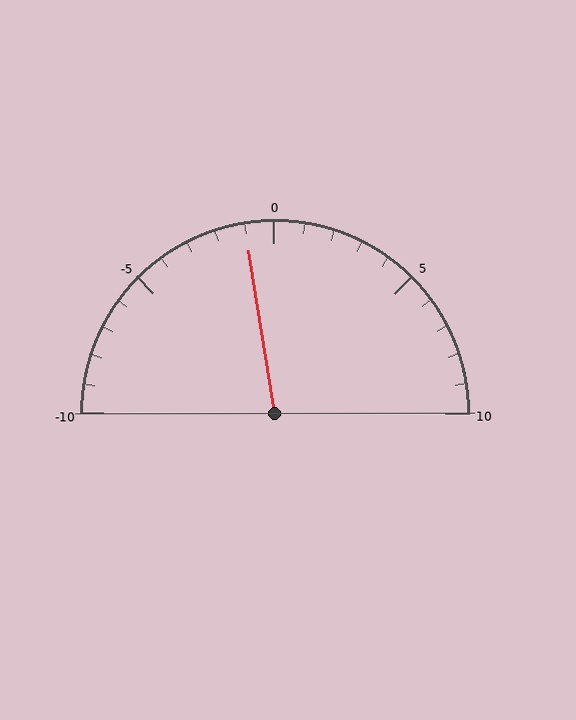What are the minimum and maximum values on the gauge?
The gauge ranges from -10 to 10.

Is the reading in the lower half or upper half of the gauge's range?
The reading is in the lower half of the range (-10 to 10).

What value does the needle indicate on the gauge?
The needle indicates approximately -1.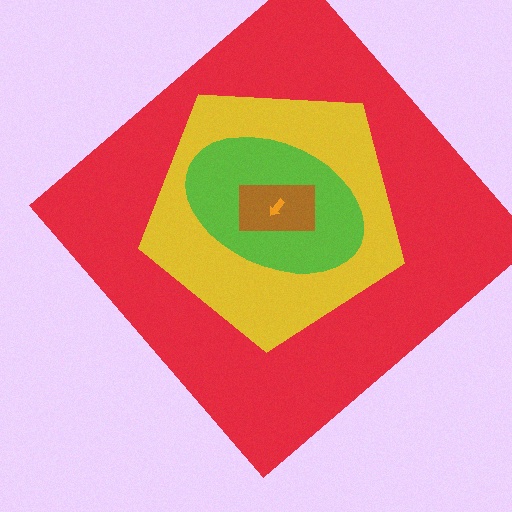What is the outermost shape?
The red diamond.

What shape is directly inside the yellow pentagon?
The lime ellipse.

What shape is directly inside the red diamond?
The yellow pentagon.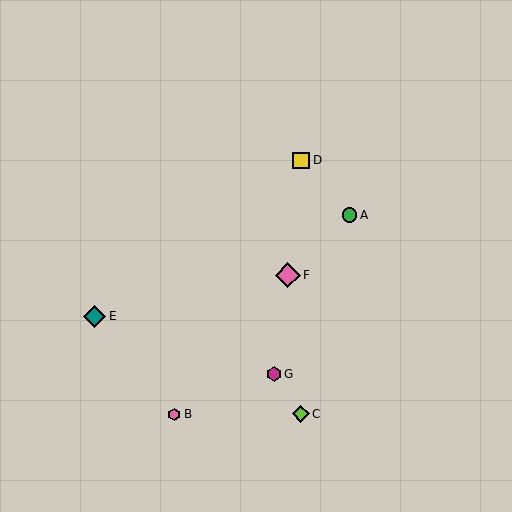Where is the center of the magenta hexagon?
The center of the magenta hexagon is at (274, 374).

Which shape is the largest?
The pink diamond (labeled F) is the largest.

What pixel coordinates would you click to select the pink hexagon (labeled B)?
Click at (174, 414) to select the pink hexagon B.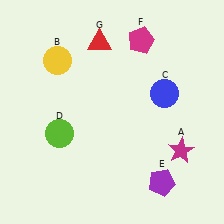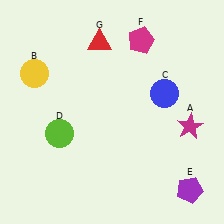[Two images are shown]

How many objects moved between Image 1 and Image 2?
3 objects moved between the two images.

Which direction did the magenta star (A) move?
The magenta star (A) moved up.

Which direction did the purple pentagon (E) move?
The purple pentagon (E) moved right.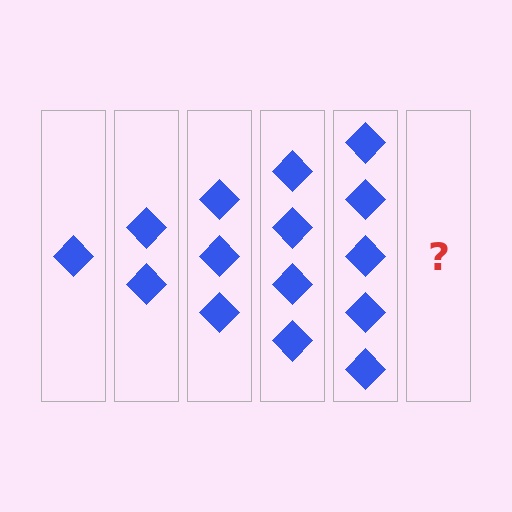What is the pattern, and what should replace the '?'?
The pattern is that each step adds one more diamond. The '?' should be 6 diamonds.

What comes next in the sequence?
The next element should be 6 diamonds.